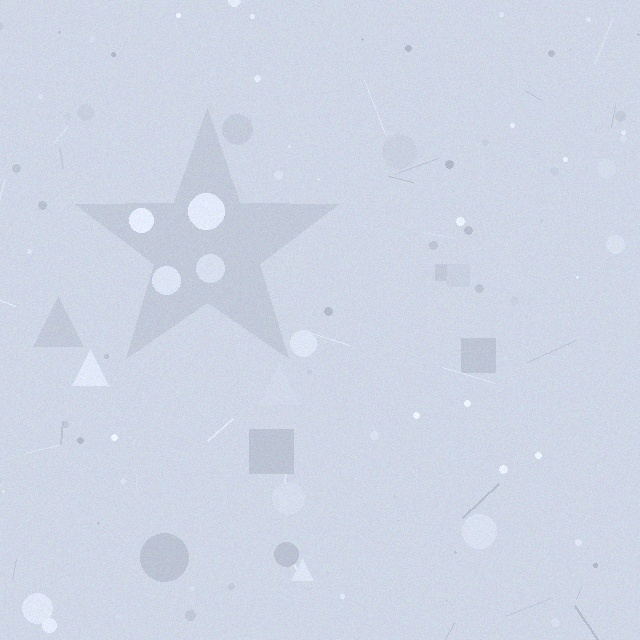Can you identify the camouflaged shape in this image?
The camouflaged shape is a star.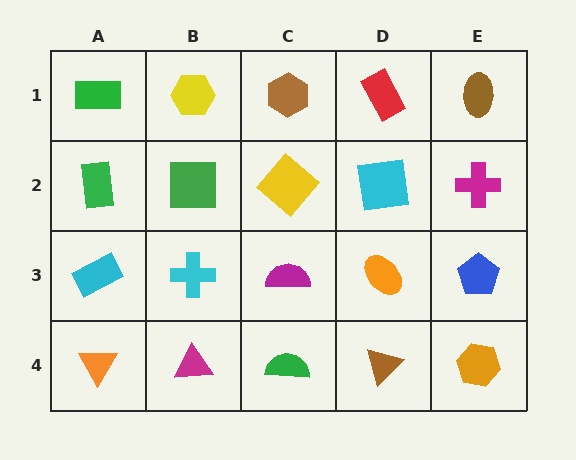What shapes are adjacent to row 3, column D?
A cyan square (row 2, column D), a brown triangle (row 4, column D), a magenta semicircle (row 3, column C), a blue pentagon (row 3, column E).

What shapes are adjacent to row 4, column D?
An orange ellipse (row 3, column D), a green semicircle (row 4, column C), an orange hexagon (row 4, column E).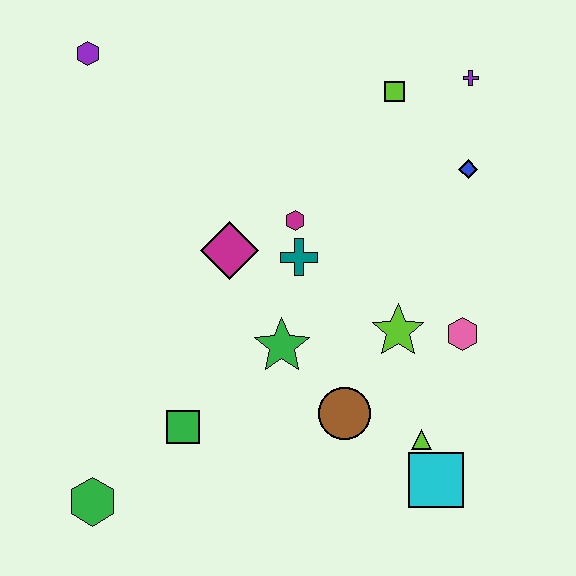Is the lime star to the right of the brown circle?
Yes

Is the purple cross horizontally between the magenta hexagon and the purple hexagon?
No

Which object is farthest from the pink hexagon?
The purple hexagon is farthest from the pink hexagon.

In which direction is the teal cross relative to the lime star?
The teal cross is to the left of the lime star.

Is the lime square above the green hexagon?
Yes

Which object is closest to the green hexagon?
The green square is closest to the green hexagon.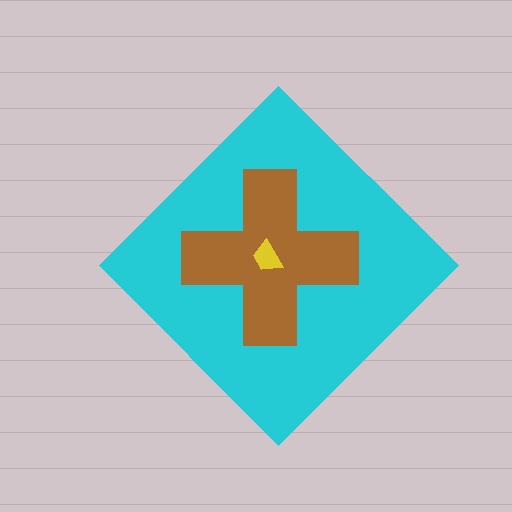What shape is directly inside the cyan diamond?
The brown cross.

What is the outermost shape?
The cyan diamond.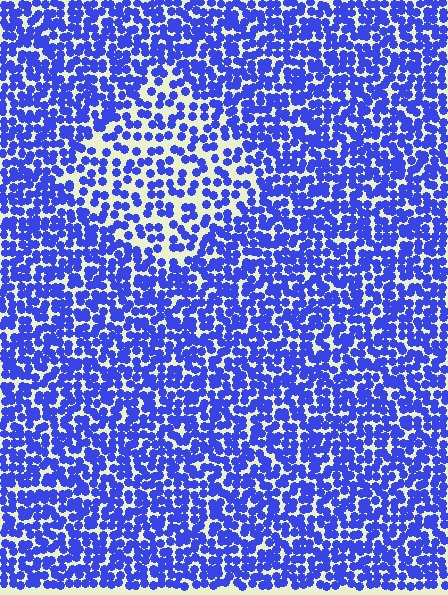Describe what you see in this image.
The image contains small blue elements arranged at two different densities. A diamond-shaped region is visible where the elements are less densely packed than the surrounding area.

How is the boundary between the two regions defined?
The boundary is defined by a change in element density (approximately 1.8x ratio). All elements are the same color, size, and shape.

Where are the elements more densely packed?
The elements are more densely packed outside the diamond boundary.